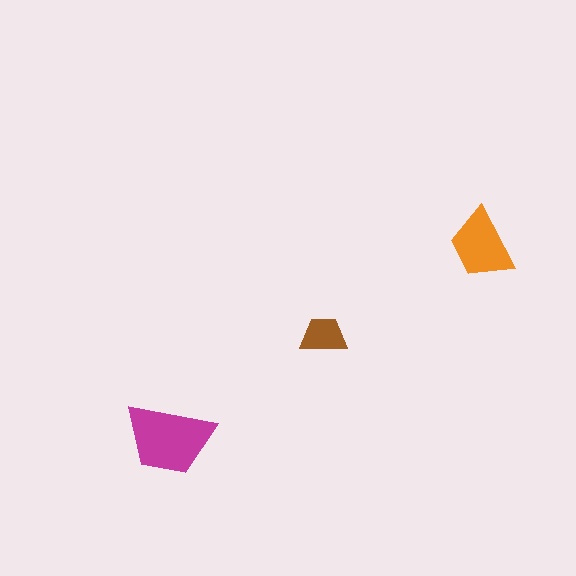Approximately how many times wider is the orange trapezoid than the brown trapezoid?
About 1.5 times wider.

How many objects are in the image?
There are 3 objects in the image.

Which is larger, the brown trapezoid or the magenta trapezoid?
The magenta one.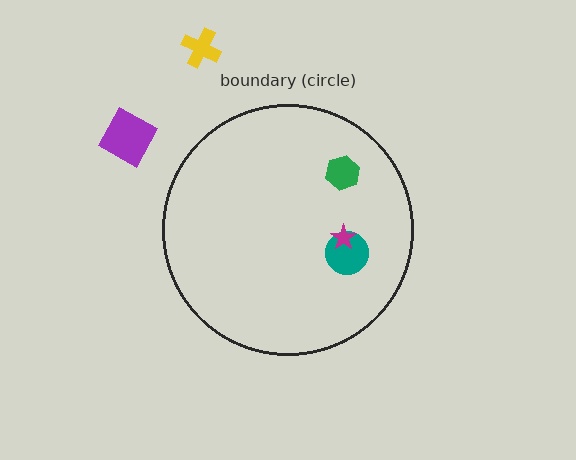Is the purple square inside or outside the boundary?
Outside.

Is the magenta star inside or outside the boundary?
Inside.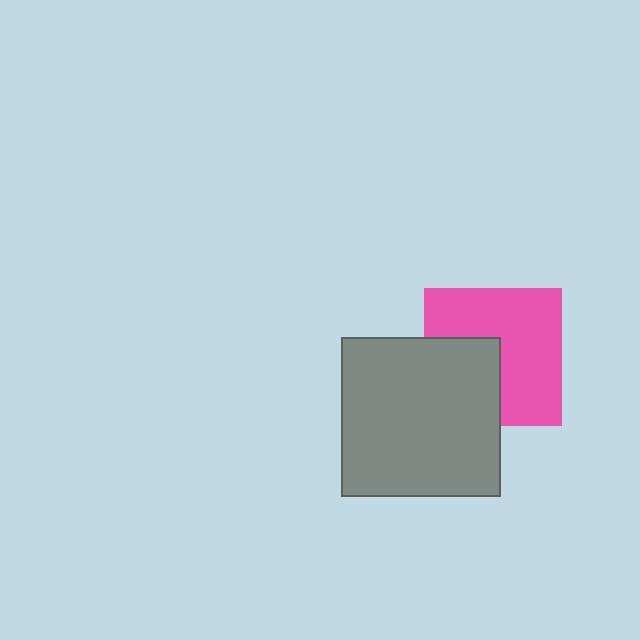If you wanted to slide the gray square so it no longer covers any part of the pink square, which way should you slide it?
Slide it toward the lower-left — that is the most direct way to separate the two shapes.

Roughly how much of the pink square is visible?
About half of it is visible (roughly 64%).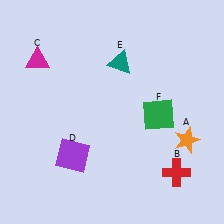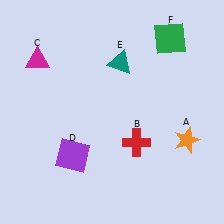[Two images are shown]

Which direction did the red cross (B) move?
The red cross (B) moved left.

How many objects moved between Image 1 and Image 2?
2 objects moved between the two images.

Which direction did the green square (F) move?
The green square (F) moved up.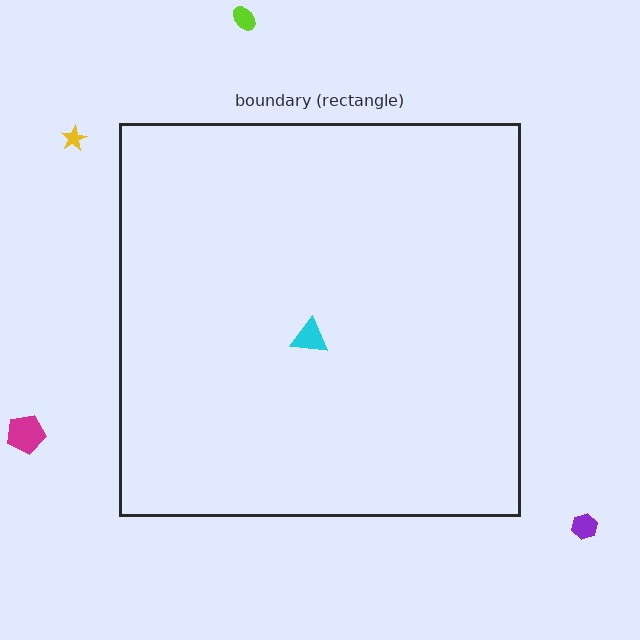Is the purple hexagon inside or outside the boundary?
Outside.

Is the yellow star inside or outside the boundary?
Outside.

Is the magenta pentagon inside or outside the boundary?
Outside.